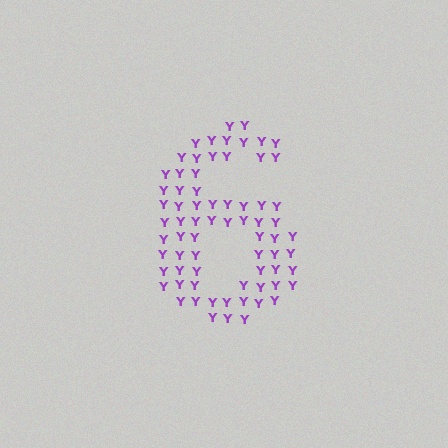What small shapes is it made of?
It is made of small letter Y's.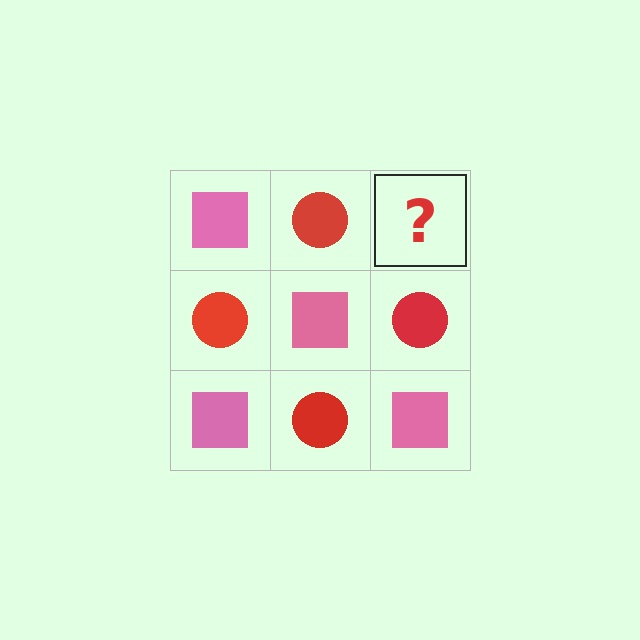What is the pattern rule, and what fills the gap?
The rule is that it alternates pink square and red circle in a checkerboard pattern. The gap should be filled with a pink square.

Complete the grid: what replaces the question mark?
The question mark should be replaced with a pink square.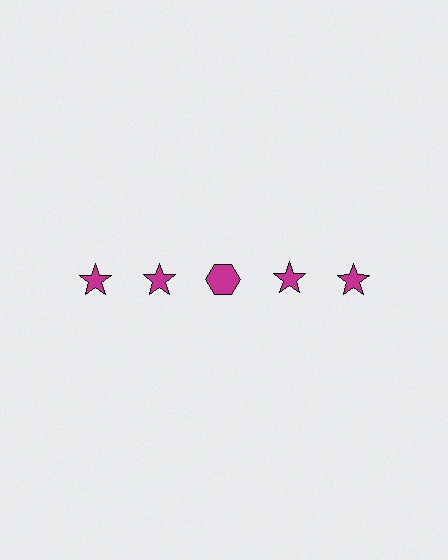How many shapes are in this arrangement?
There are 5 shapes arranged in a grid pattern.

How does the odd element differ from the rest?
It has a different shape: hexagon instead of star.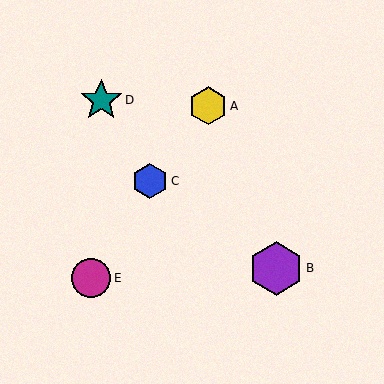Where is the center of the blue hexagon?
The center of the blue hexagon is at (150, 181).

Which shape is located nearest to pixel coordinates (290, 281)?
The purple hexagon (labeled B) at (276, 268) is nearest to that location.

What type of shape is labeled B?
Shape B is a purple hexagon.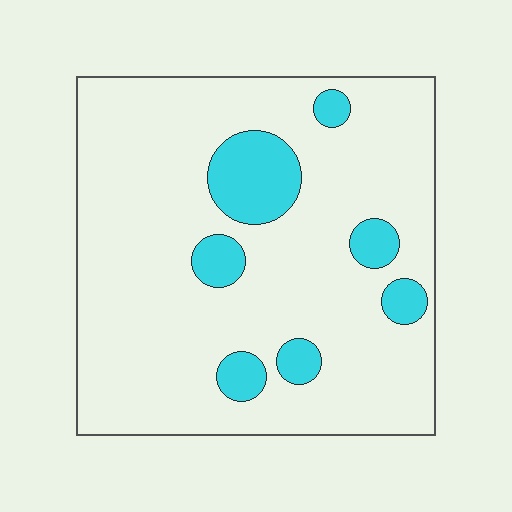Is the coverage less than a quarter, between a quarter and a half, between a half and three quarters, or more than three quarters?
Less than a quarter.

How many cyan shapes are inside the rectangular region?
7.